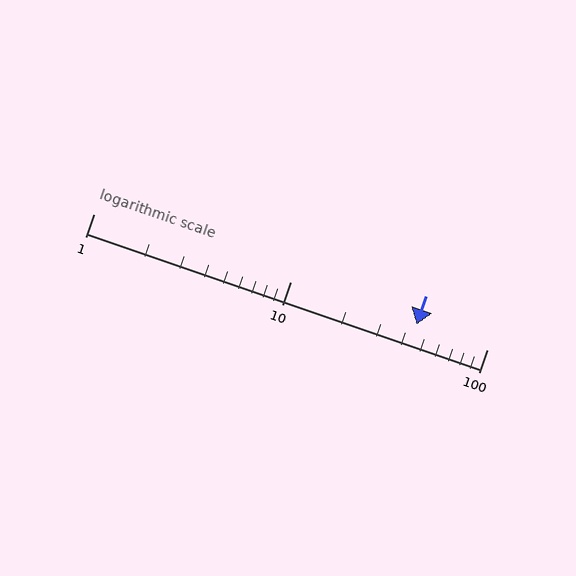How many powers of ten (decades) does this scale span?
The scale spans 2 decades, from 1 to 100.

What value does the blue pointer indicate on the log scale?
The pointer indicates approximately 44.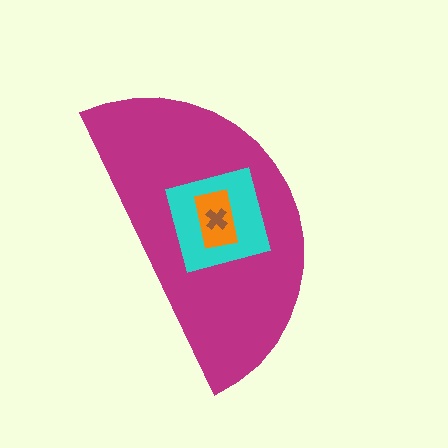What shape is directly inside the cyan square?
The orange rectangle.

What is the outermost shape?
The magenta semicircle.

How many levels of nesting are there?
4.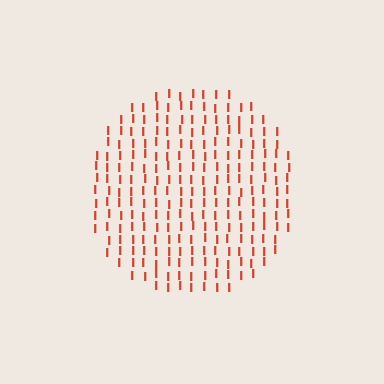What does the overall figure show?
The overall figure shows a circle.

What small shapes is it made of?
It is made of small letter I's.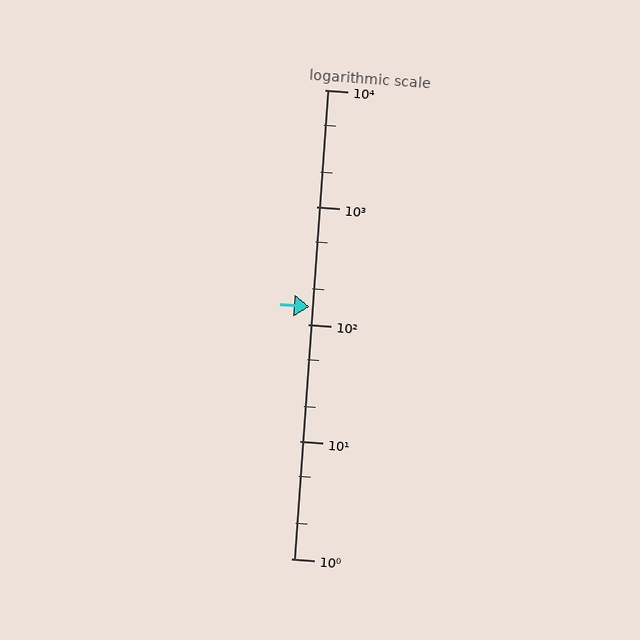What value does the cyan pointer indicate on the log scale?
The pointer indicates approximately 140.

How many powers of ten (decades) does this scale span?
The scale spans 4 decades, from 1 to 10000.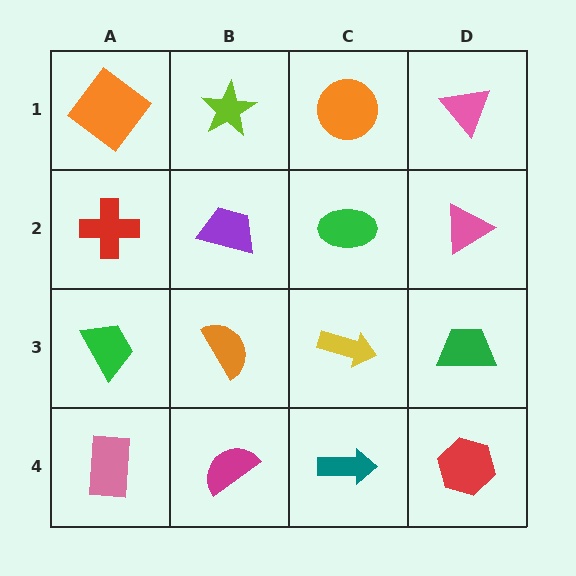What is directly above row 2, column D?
A pink triangle.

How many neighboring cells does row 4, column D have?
2.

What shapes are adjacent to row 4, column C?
A yellow arrow (row 3, column C), a magenta semicircle (row 4, column B), a red hexagon (row 4, column D).